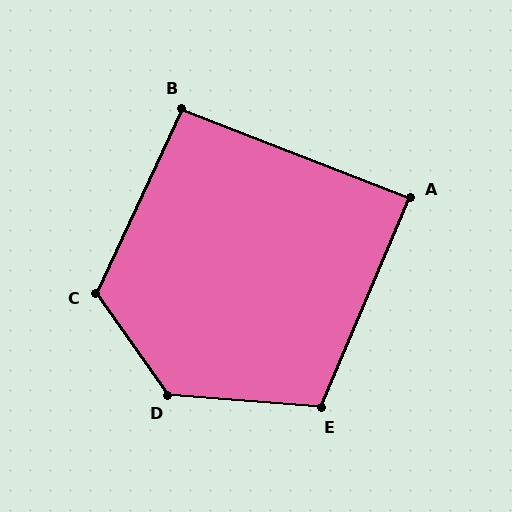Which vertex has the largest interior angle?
D, at approximately 130 degrees.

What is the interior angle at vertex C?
Approximately 120 degrees (obtuse).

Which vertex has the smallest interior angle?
A, at approximately 88 degrees.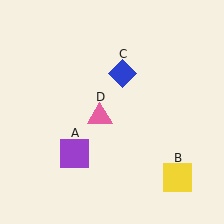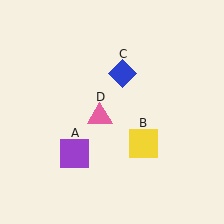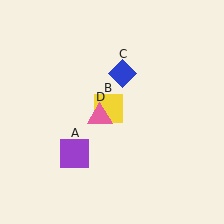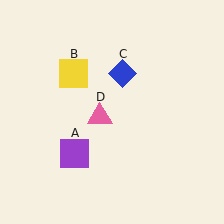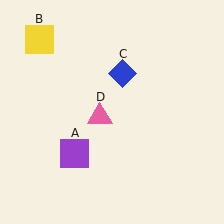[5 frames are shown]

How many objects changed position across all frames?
1 object changed position: yellow square (object B).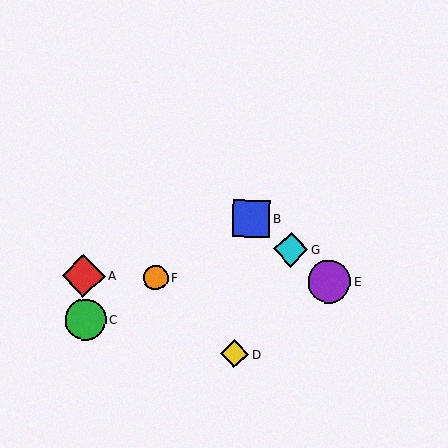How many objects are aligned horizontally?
3 objects (A, E, F) are aligned horizontally.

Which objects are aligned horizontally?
Objects A, E, F are aligned horizontally.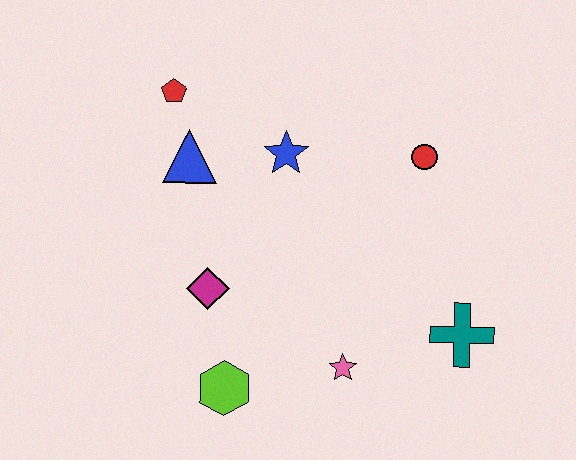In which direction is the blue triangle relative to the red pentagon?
The blue triangle is below the red pentagon.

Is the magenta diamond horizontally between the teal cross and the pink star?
No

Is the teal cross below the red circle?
Yes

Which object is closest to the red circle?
The blue star is closest to the red circle.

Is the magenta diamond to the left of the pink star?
Yes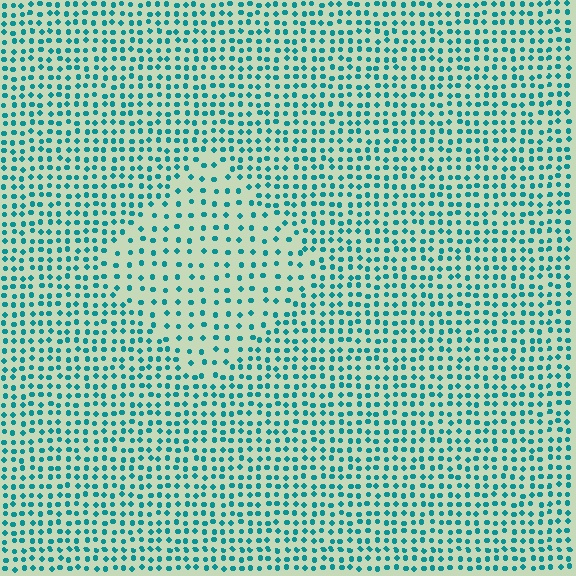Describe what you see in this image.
The image contains small teal elements arranged at two different densities. A diamond-shaped region is visible where the elements are less densely packed than the surrounding area.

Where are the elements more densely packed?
The elements are more densely packed outside the diamond boundary.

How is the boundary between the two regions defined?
The boundary is defined by a change in element density (approximately 1.8x ratio). All elements are the same color, size, and shape.